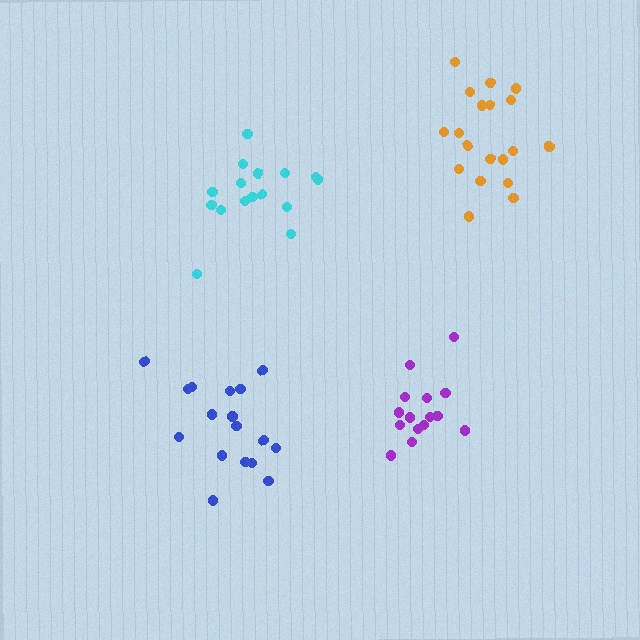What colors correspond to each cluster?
The clusters are colored: blue, orange, cyan, purple.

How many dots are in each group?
Group 1: 17 dots, Group 2: 19 dots, Group 3: 16 dots, Group 4: 15 dots (67 total).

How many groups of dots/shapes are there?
There are 4 groups.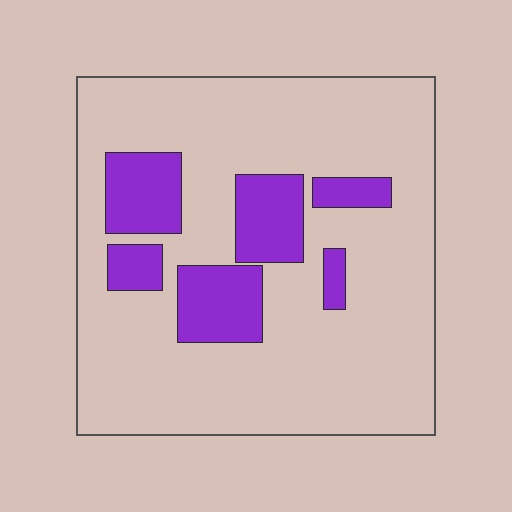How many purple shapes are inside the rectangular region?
6.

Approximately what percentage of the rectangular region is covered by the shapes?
Approximately 20%.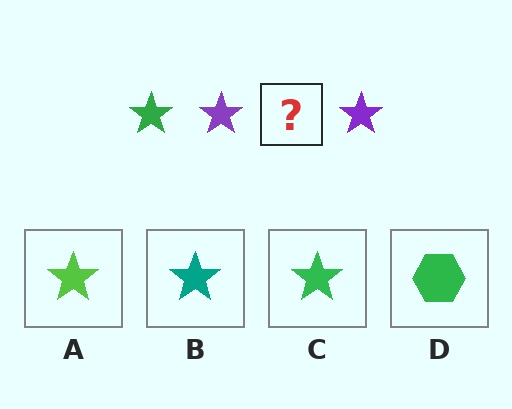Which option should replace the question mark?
Option C.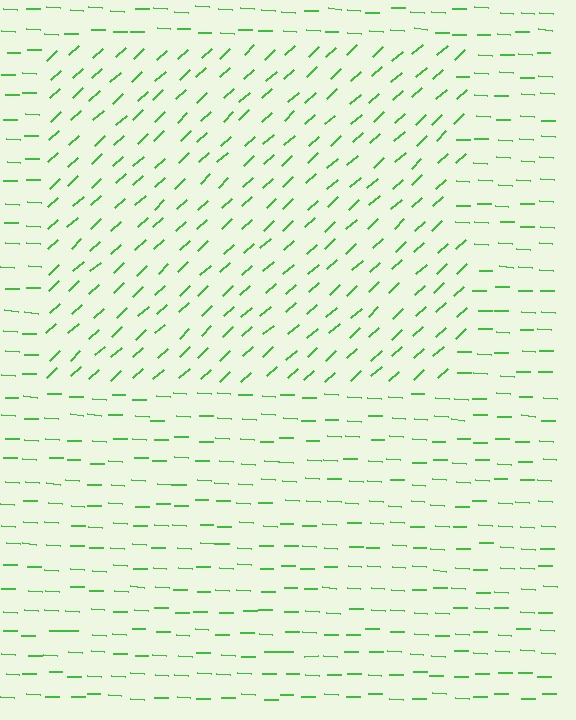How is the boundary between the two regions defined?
The boundary is defined purely by a change in line orientation (approximately 45 degrees difference). All lines are the same color and thickness.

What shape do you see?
I see a rectangle.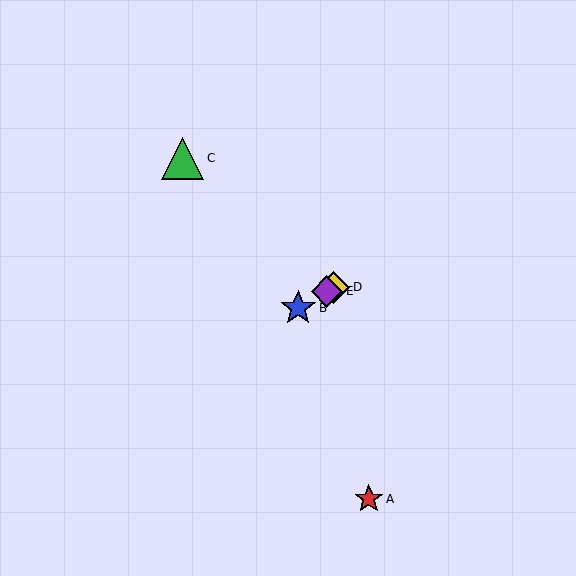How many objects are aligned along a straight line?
3 objects (B, D, E) are aligned along a straight line.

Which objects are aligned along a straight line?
Objects B, D, E are aligned along a straight line.